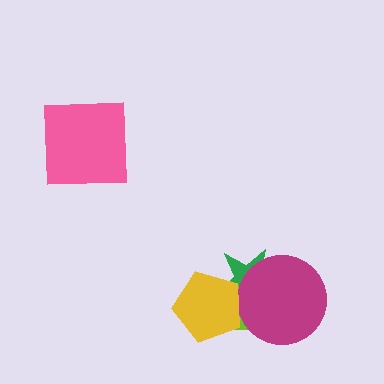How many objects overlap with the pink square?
0 objects overlap with the pink square.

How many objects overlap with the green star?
3 objects overlap with the green star.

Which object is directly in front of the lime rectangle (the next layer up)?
The magenta circle is directly in front of the lime rectangle.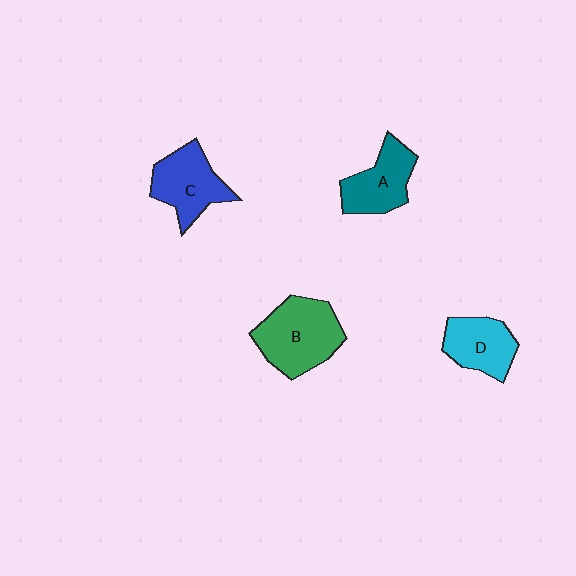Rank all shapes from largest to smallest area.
From largest to smallest: B (green), C (blue), A (teal), D (cyan).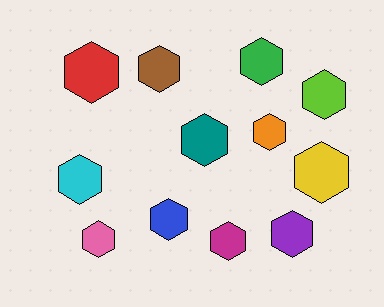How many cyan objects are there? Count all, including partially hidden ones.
There is 1 cyan object.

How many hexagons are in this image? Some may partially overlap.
There are 12 hexagons.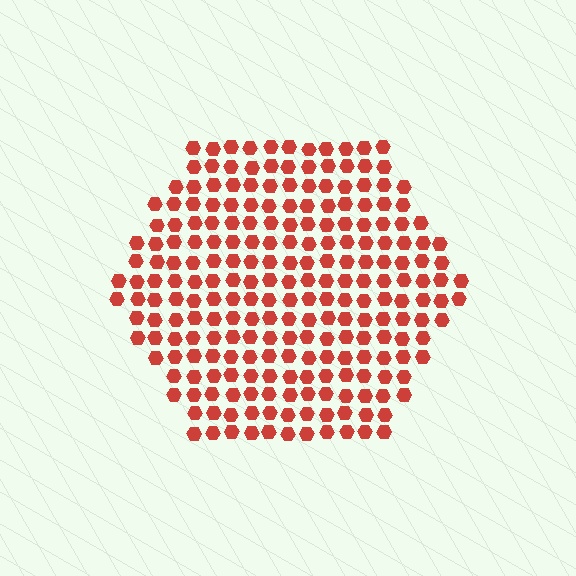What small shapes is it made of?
It is made of small hexagons.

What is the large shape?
The large shape is a hexagon.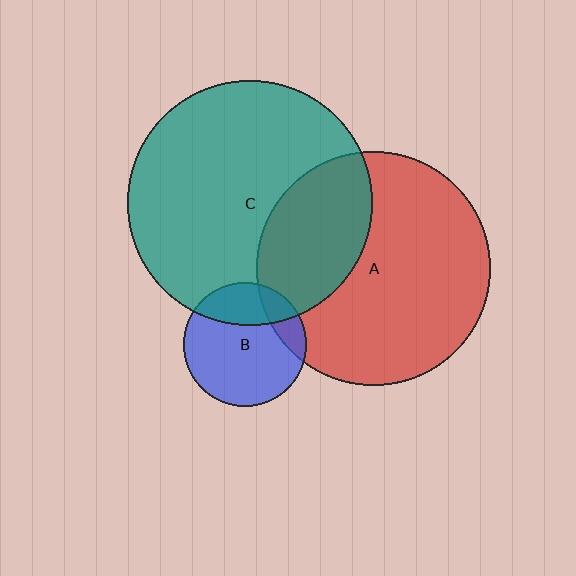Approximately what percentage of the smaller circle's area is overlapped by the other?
Approximately 25%.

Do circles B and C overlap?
Yes.